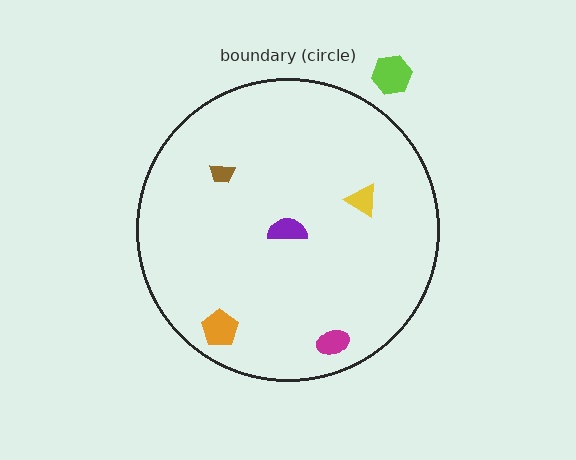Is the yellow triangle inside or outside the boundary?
Inside.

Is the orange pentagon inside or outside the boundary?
Inside.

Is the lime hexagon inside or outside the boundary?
Outside.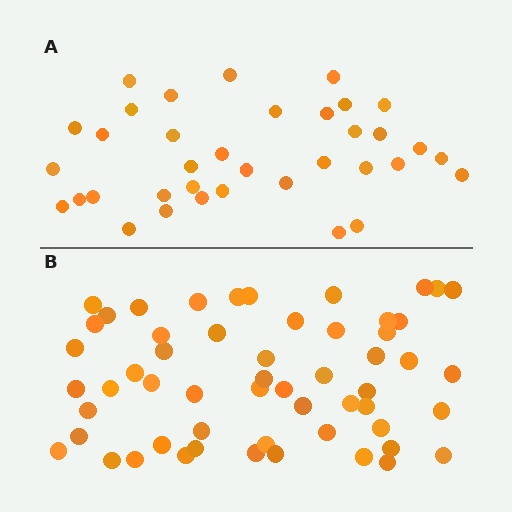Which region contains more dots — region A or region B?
Region B (the bottom region) has more dots.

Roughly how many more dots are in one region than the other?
Region B has approximately 20 more dots than region A.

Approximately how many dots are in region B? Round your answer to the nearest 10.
About 60 dots. (The exact count is 56, which rounds to 60.)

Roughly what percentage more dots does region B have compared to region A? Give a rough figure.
About 55% more.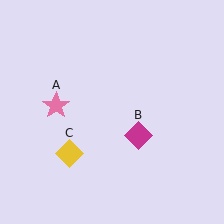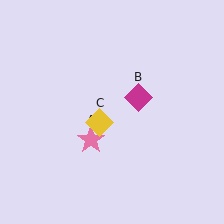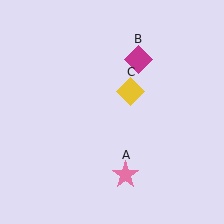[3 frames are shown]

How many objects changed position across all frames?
3 objects changed position: pink star (object A), magenta diamond (object B), yellow diamond (object C).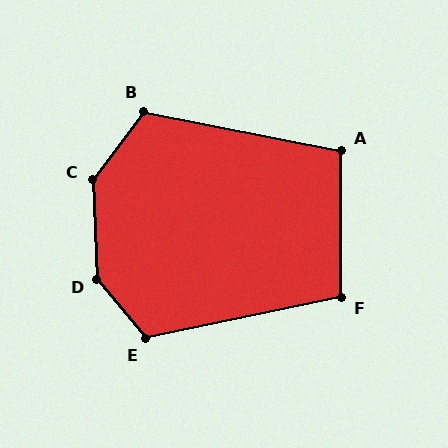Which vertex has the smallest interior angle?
A, at approximately 101 degrees.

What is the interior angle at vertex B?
Approximately 115 degrees (obtuse).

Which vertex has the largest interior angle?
D, at approximately 143 degrees.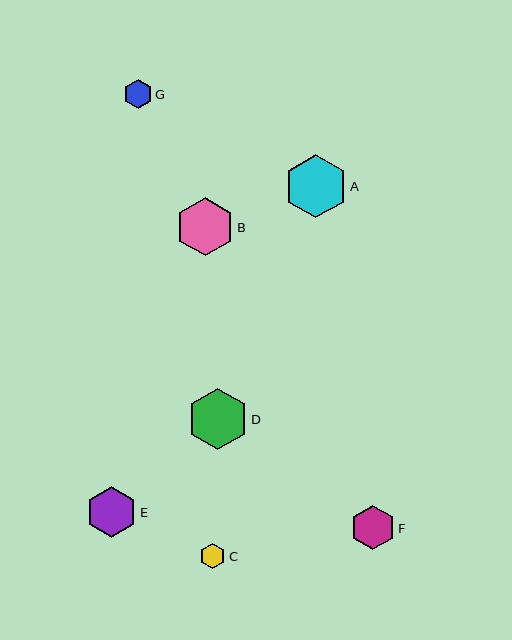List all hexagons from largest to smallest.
From largest to smallest: A, D, B, E, F, G, C.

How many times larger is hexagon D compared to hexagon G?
Hexagon D is approximately 2.1 times the size of hexagon G.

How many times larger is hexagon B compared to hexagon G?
Hexagon B is approximately 2.0 times the size of hexagon G.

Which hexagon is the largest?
Hexagon A is the largest with a size of approximately 63 pixels.